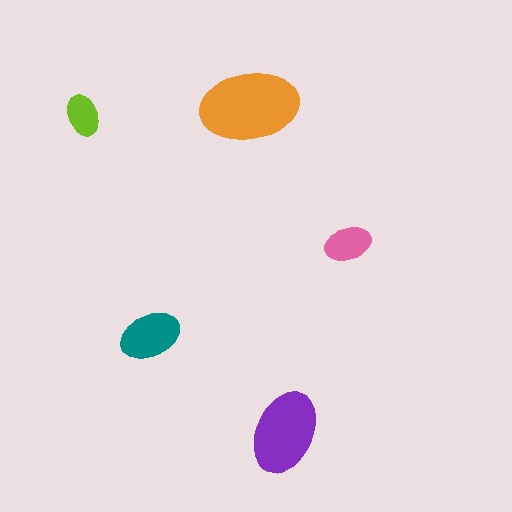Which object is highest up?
The orange ellipse is topmost.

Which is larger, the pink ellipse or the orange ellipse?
The orange one.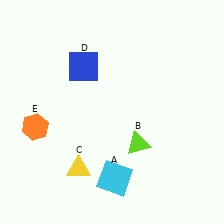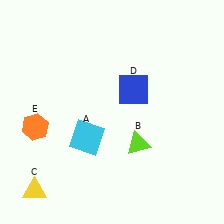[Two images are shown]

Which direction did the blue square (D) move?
The blue square (D) moved right.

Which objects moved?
The objects that moved are: the cyan square (A), the yellow triangle (C), the blue square (D).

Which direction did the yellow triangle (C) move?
The yellow triangle (C) moved left.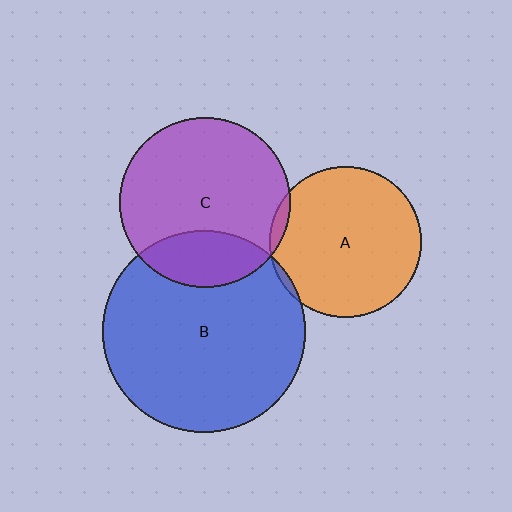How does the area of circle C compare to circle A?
Approximately 1.3 times.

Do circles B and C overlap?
Yes.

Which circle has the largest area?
Circle B (blue).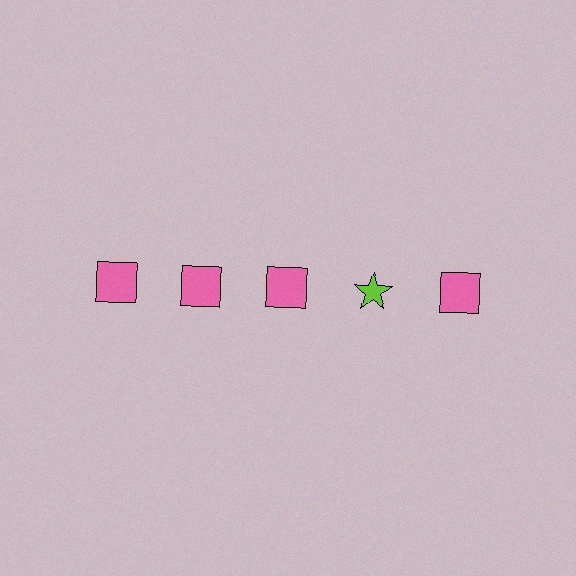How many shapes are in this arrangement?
There are 5 shapes arranged in a grid pattern.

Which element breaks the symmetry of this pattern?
The lime star in the top row, second from right column breaks the symmetry. All other shapes are pink squares.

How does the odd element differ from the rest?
It differs in both color (lime instead of pink) and shape (star instead of square).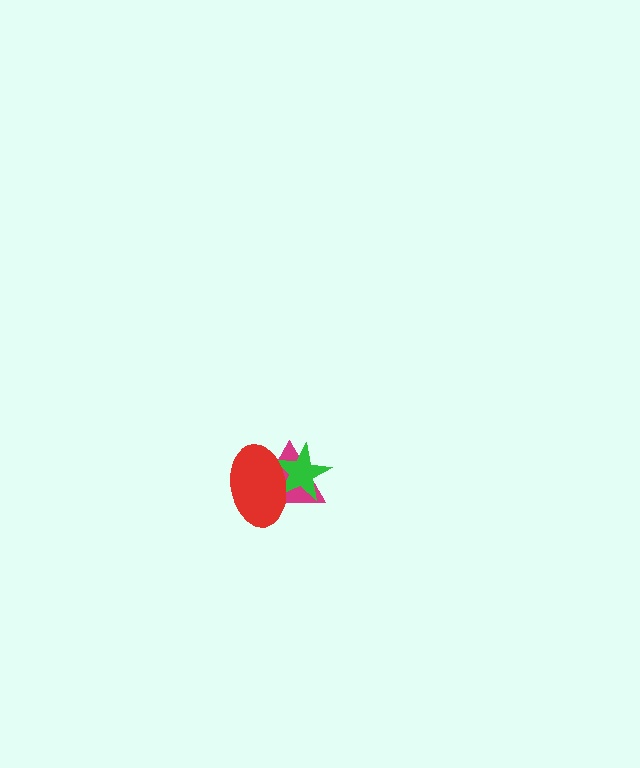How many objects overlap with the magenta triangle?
2 objects overlap with the magenta triangle.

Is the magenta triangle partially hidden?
Yes, it is partially covered by another shape.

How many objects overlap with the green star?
2 objects overlap with the green star.